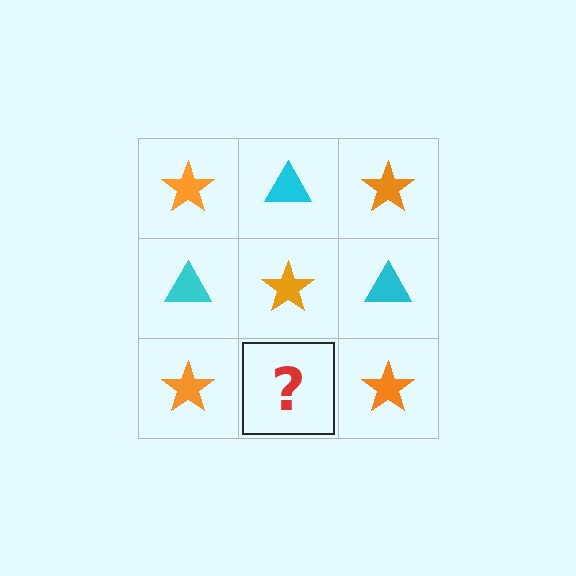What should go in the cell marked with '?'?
The missing cell should contain a cyan triangle.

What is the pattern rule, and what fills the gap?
The rule is that it alternates orange star and cyan triangle in a checkerboard pattern. The gap should be filled with a cyan triangle.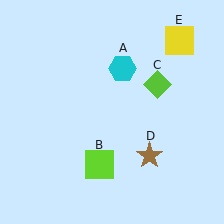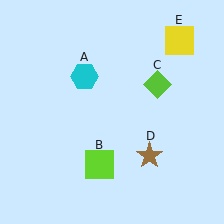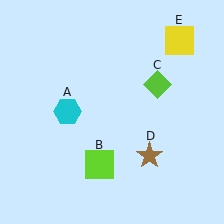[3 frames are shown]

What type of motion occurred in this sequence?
The cyan hexagon (object A) rotated counterclockwise around the center of the scene.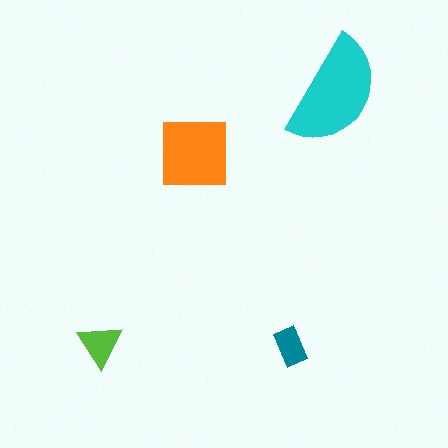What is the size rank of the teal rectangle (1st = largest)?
4th.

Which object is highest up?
The cyan semicircle is topmost.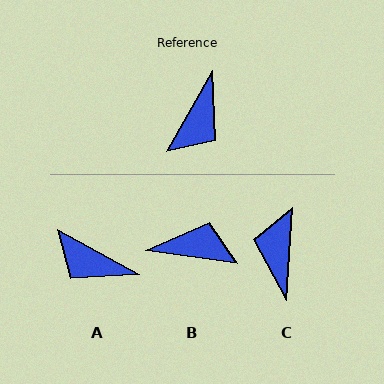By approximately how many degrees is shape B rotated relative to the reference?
Approximately 111 degrees counter-clockwise.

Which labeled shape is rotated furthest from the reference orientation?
C, about 155 degrees away.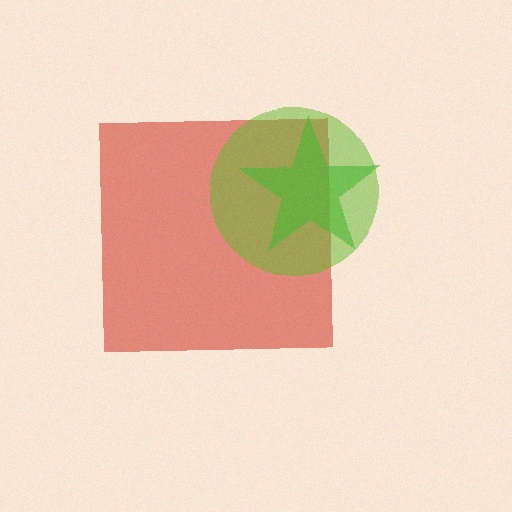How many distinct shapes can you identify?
There are 3 distinct shapes: a red square, a green star, a lime circle.